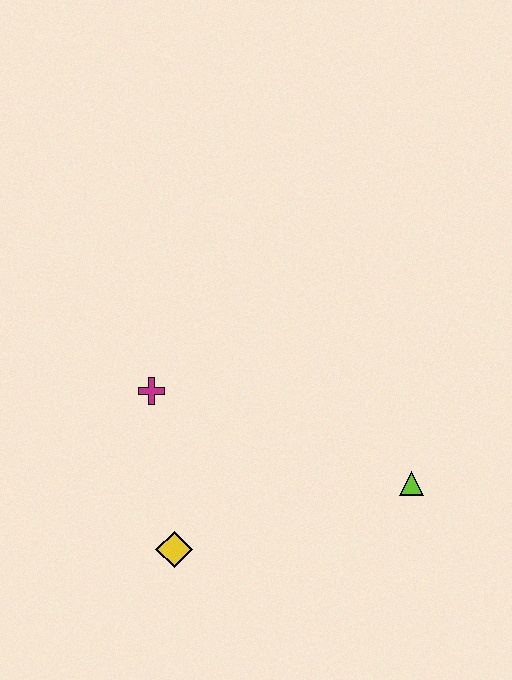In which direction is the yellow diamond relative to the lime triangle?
The yellow diamond is to the left of the lime triangle.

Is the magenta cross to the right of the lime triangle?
No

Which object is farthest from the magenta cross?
The lime triangle is farthest from the magenta cross.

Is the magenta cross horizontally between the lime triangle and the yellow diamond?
No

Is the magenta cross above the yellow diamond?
Yes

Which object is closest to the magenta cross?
The yellow diamond is closest to the magenta cross.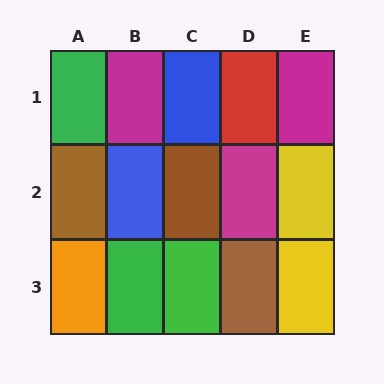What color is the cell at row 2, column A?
Brown.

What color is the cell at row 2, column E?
Yellow.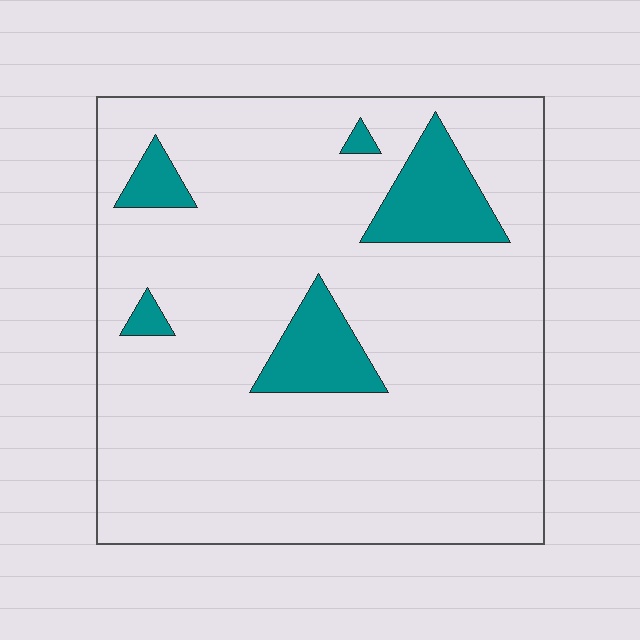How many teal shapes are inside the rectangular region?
5.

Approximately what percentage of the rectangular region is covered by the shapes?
Approximately 10%.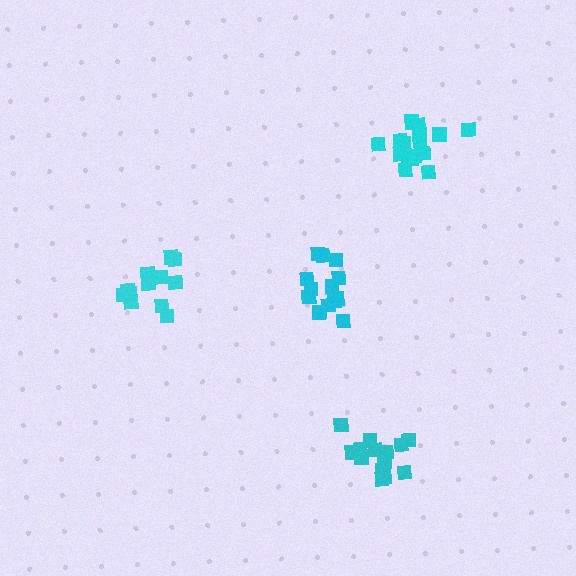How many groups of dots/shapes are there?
There are 4 groups.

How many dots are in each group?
Group 1: 13 dots, Group 2: 13 dots, Group 3: 16 dots, Group 4: 18 dots (60 total).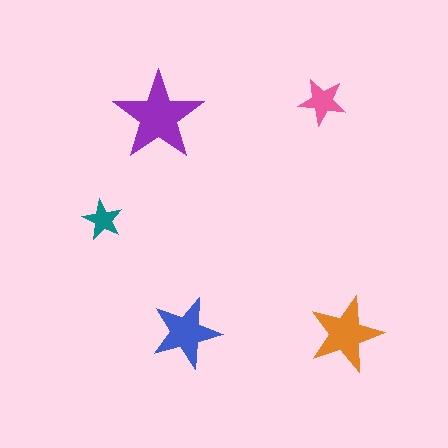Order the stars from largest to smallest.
the purple one, the orange one, the blue one, the pink one, the teal one.